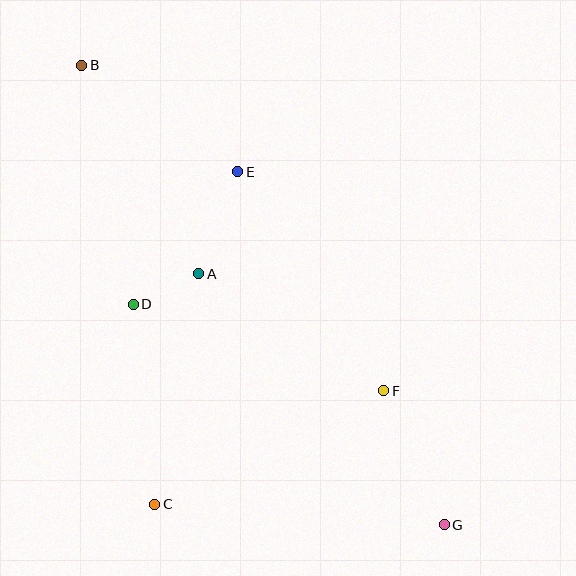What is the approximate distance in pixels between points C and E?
The distance between C and E is approximately 343 pixels.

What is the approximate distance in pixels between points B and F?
The distance between B and F is approximately 444 pixels.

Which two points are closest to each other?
Points A and D are closest to each other.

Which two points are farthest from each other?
Points B and G are farthest from each other.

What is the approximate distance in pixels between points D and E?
The distance between D and E is approximately 169 pixels.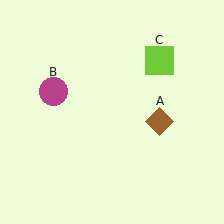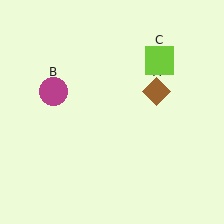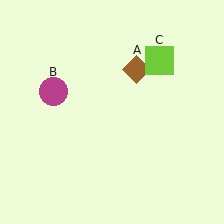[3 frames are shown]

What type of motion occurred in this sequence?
The brown diamond (object A) rotated counterclockwise around the center of the scene.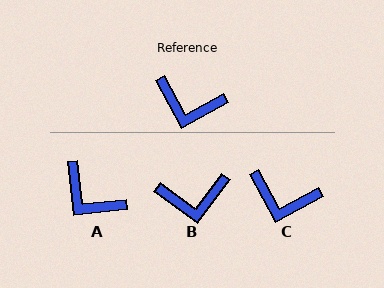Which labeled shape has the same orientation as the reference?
C.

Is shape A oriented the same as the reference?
No, it is off by about 22 degrees.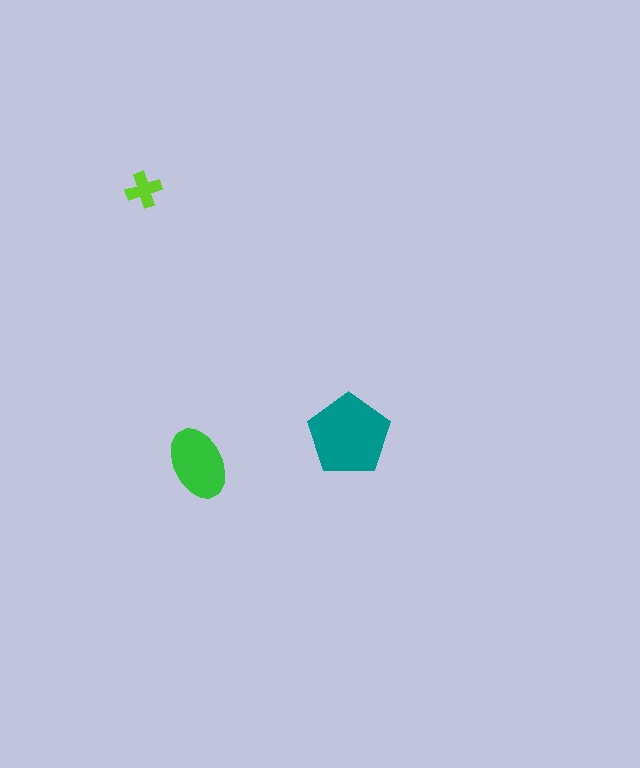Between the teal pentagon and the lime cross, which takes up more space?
The teal pentagon.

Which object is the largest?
The teal pentagon.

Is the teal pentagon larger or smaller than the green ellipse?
Larger.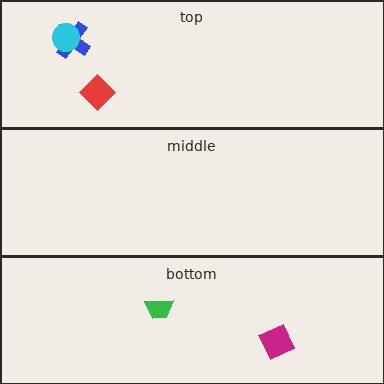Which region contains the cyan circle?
The top region.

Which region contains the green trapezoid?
The bottom region.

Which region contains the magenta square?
The bottom region.